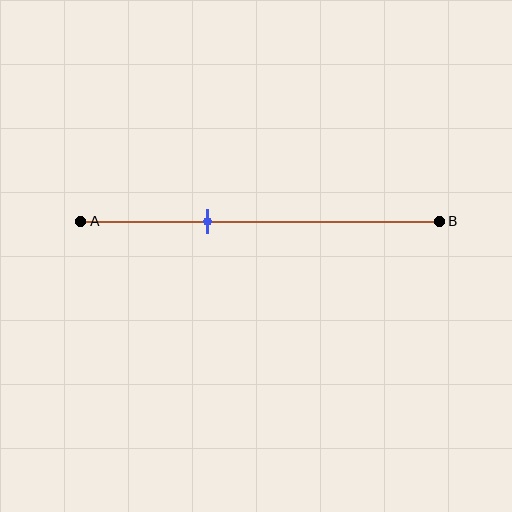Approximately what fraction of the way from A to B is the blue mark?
The blue mark is approximately 35% of the way from A to B.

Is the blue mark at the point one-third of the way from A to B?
Yes, the mark is approximately at the one-third point.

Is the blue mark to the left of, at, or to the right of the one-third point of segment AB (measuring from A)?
The blue mark is approximately at the one-third point of segment AB.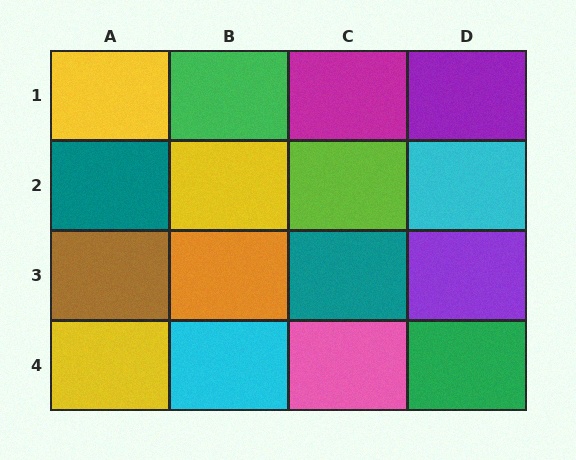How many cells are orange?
1 cell is orange.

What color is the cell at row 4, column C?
Pink.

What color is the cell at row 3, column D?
Purple.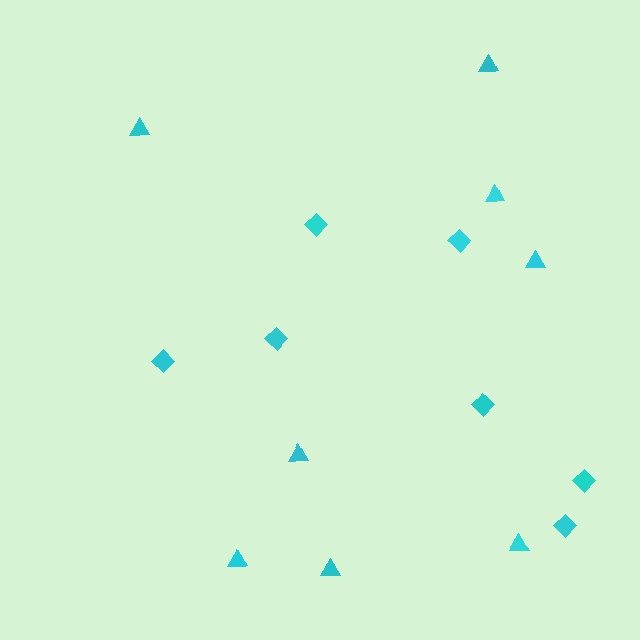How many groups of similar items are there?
There are 2 groups: one group of triangles (8) and one group of diamonds (7).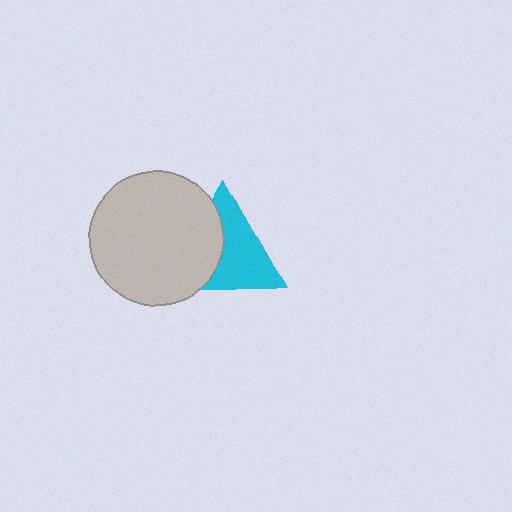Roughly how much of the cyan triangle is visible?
About half of it is visible (roughly 59%).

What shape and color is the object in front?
The object in front is a light gray circle.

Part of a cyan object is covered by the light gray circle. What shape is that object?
It is a triangle.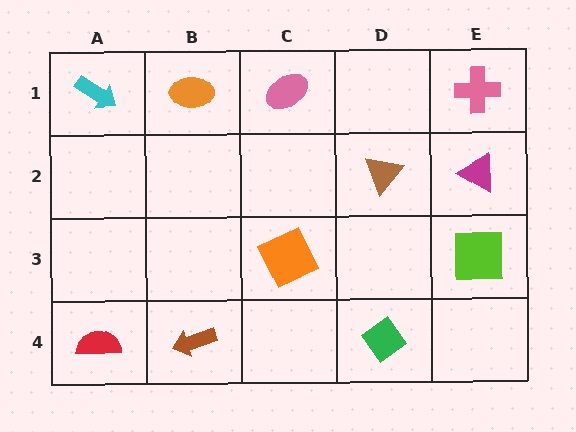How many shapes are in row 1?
4 shapes.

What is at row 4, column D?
A green diamond.